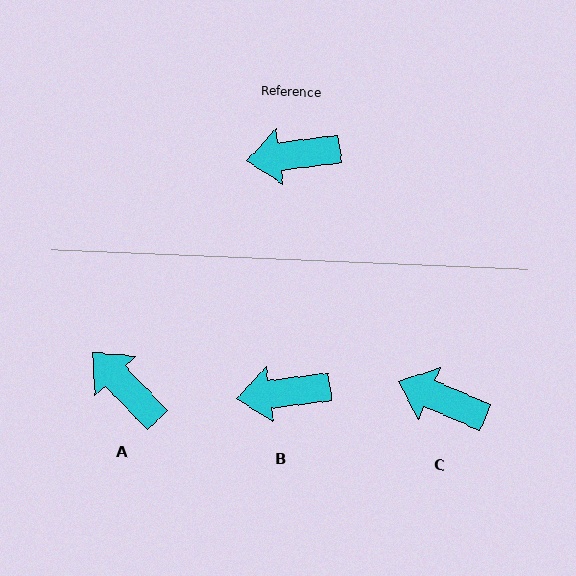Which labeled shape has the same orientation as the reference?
B.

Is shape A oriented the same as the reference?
No, it is off by about 53 degrees.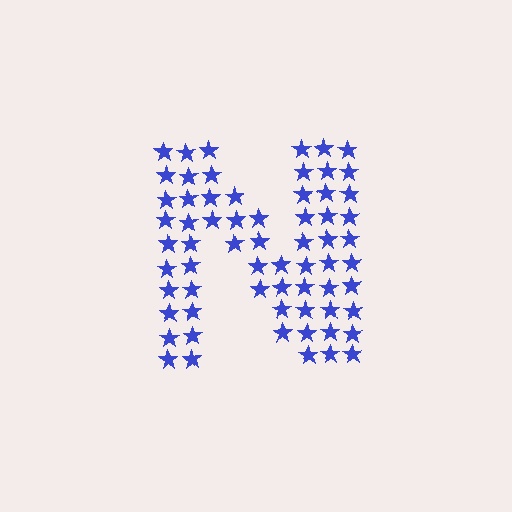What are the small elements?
The small elements are stars.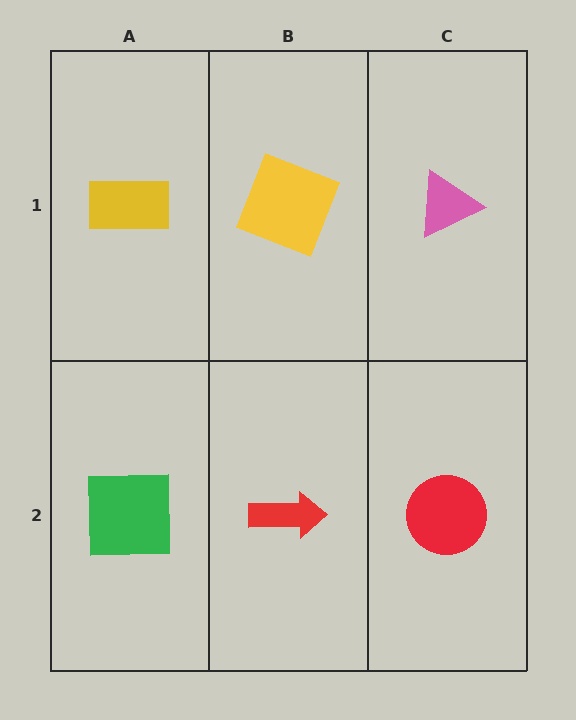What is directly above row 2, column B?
A yellow square.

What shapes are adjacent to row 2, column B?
A yellow square (row 1, column B), a green square (row 2, column A), a red circle (row 2, column C).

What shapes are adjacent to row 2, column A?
A yellow rectangle (row 1, column A), a red arrow (row 2, column B).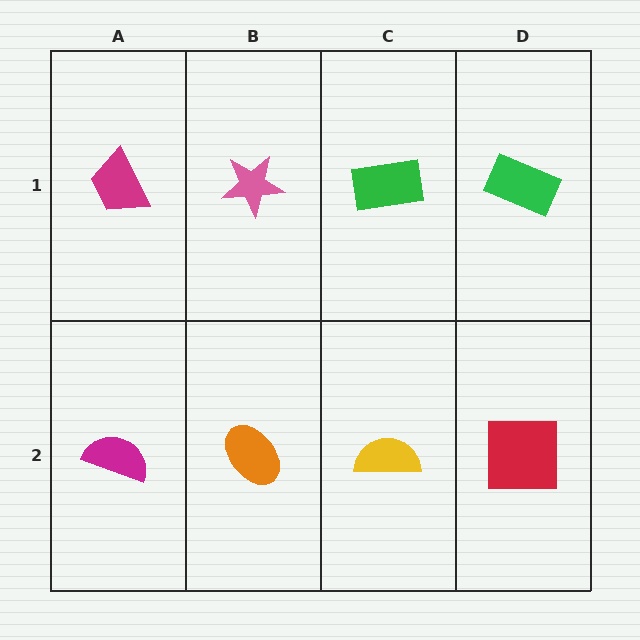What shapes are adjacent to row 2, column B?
A pink star (row 1, column B), a magenta semicircle (row 2, column A), a yellow semicircle (row 2, column C).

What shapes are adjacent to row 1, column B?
An orange ellipse (row 2, column B), a magenta trapezoid (row 1, column A), a green rectangle (row 1, column C).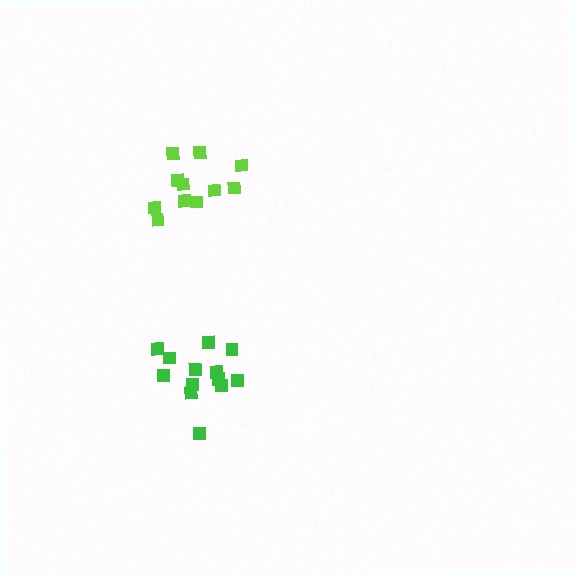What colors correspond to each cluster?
The clusters are colored: green, lime.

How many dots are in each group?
Group 1: 14 dots, Group 2: 11 dots (25 total).